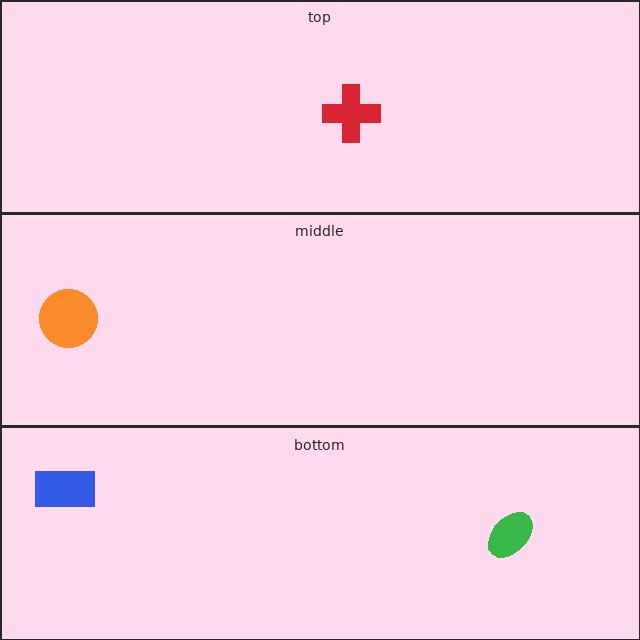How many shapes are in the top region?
1.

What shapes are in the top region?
The red cross.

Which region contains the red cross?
The top region.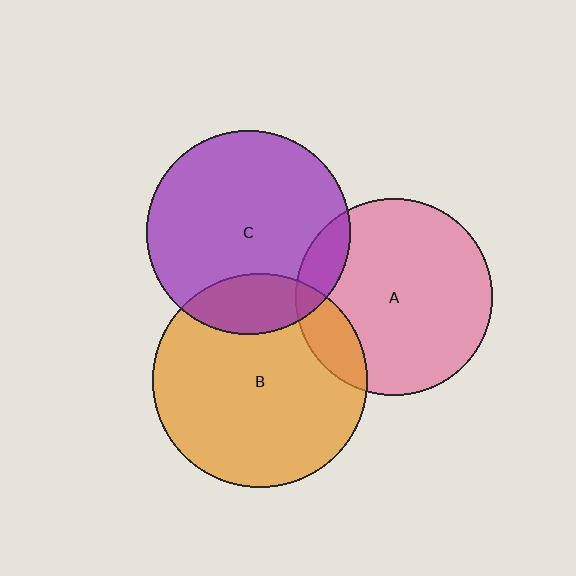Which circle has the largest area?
Circle B (orange).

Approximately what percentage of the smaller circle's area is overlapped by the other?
Approximately 15%.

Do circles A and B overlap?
Yes.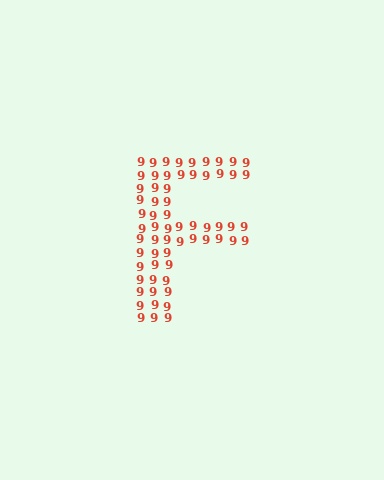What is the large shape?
The large shape is the letter F.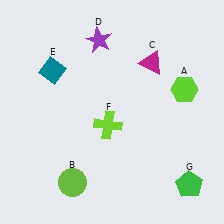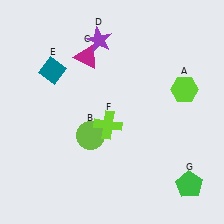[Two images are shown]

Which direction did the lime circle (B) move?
The lime circle (B) moved up.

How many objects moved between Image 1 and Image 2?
2 objects moved between the two images.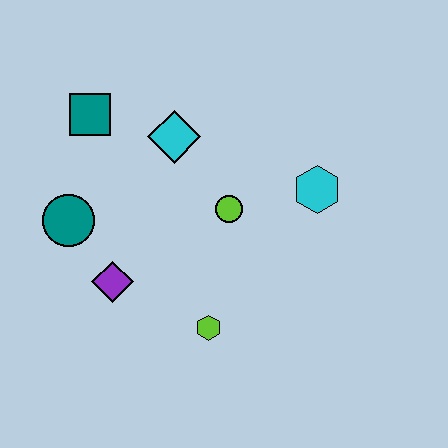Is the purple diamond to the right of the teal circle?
Yes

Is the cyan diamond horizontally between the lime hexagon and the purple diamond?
Yes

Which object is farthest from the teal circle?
The cyan hexagon is farthest from the teal circle.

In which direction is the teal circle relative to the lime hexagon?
The teal circle is to the left of the lime hexagon.